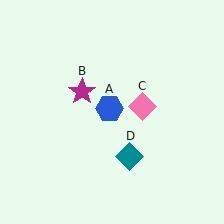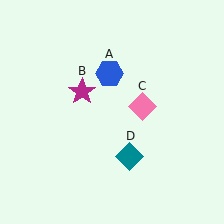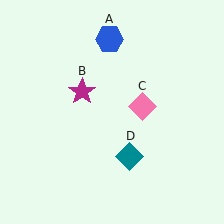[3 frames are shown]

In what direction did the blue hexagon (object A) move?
The blue hexagon (object A) moved up.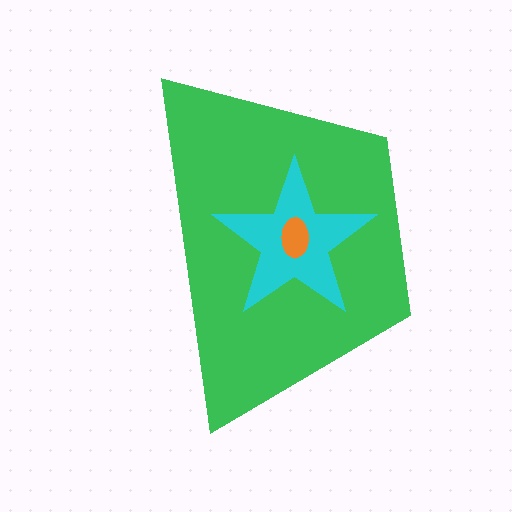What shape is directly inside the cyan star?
The orange ellipse.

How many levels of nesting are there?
3.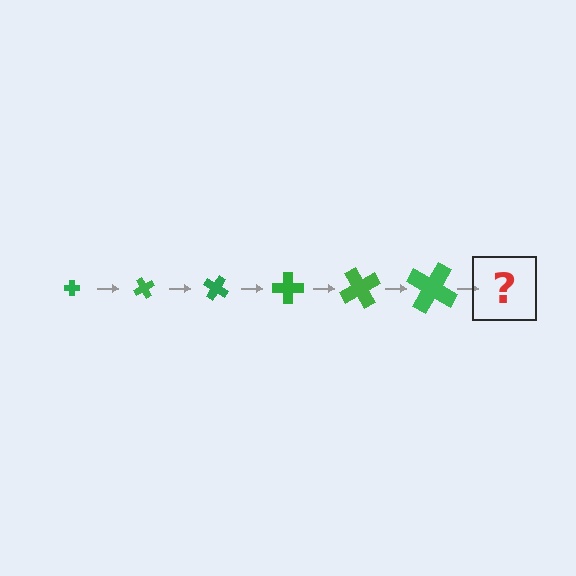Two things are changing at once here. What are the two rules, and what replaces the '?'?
The two rules are that the cross grows larger each step and it rotates 60 degrees each step. The '?' should be a cross, larger than the previous one and rotated 360 degrees from the start.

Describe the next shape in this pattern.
It should be a cross, larger than the previous one and rotated 360 degrees from the start.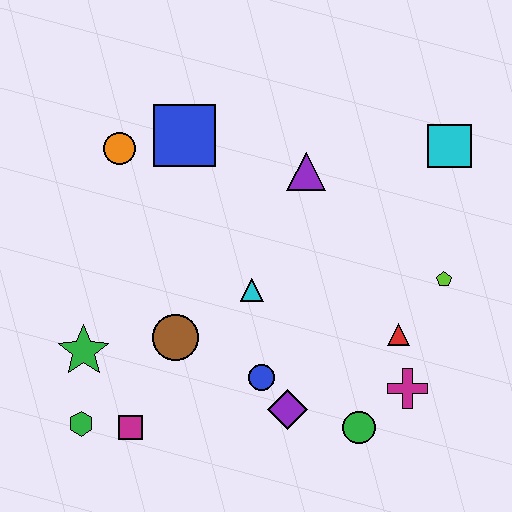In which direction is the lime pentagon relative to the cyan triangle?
The lime pentagon is to the right of the cyan triangle.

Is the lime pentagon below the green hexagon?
No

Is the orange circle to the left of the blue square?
Yes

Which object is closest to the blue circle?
The purple diamond is closest to the blue circle.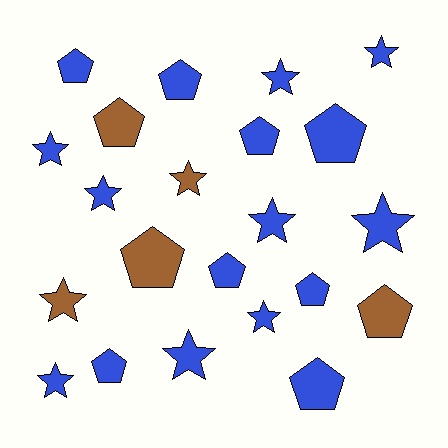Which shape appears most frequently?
Pentagon, with 11 objects.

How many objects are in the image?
There are 22 objects.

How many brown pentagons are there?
There are 3 brown pentagons.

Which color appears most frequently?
Blue, with 17 objects.